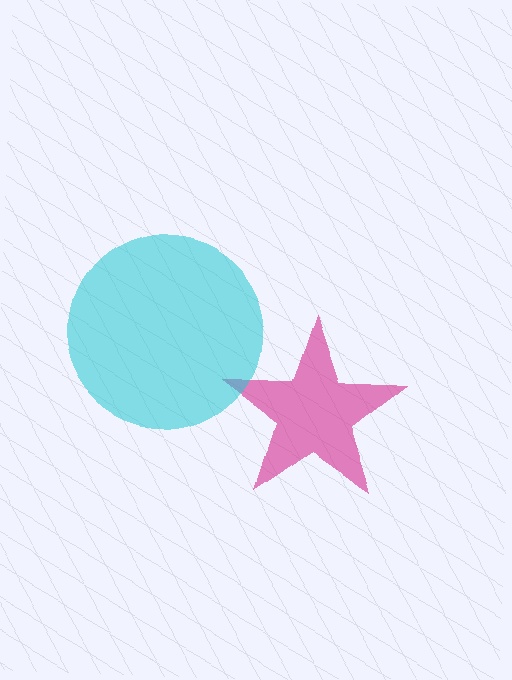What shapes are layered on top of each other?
The layered shapes are: a magenta star, a cyan circle.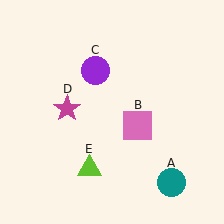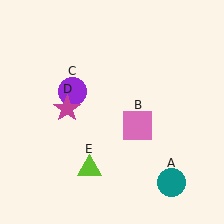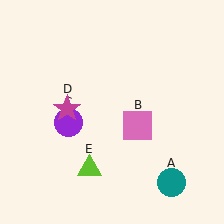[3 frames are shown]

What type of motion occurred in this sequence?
The purple circle (object C) rotated counterclockwise around the center of the scene.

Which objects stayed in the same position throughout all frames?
Teal circle (object A) and pink square (object B) and magenta star (object D) and lime triangle (object E) remained stationary.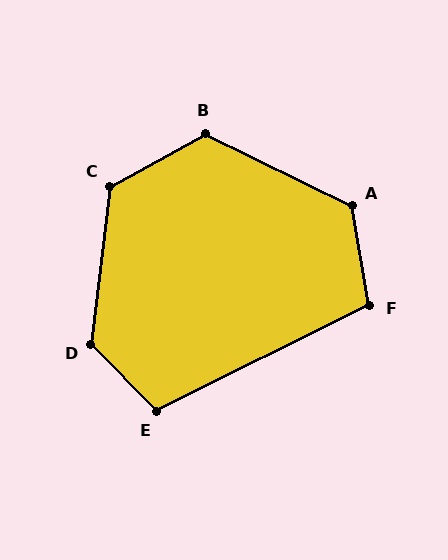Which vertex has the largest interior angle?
D, at approximately 129 degrees.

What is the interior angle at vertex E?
Approximately 108 degrees (obtuse).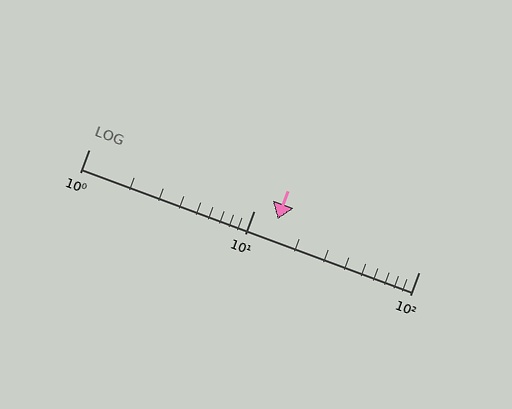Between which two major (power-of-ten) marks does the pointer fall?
The pointer is between 10 and 100.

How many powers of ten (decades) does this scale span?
The scale spans 2 decades, from 1 to 100.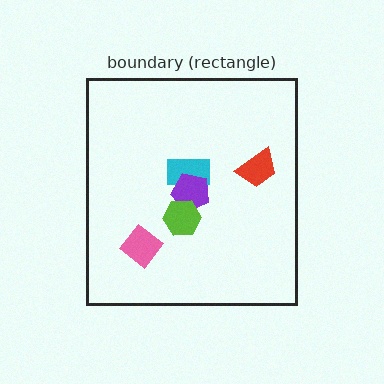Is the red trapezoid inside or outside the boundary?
Inside.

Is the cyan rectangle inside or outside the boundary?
Inside.